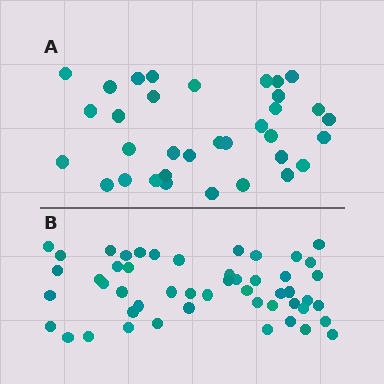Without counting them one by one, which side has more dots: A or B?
Region B (the bottom region) has more dots.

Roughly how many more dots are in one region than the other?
Region B has approximately 15 more dots than region A.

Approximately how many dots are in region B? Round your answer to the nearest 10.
About 50 dots.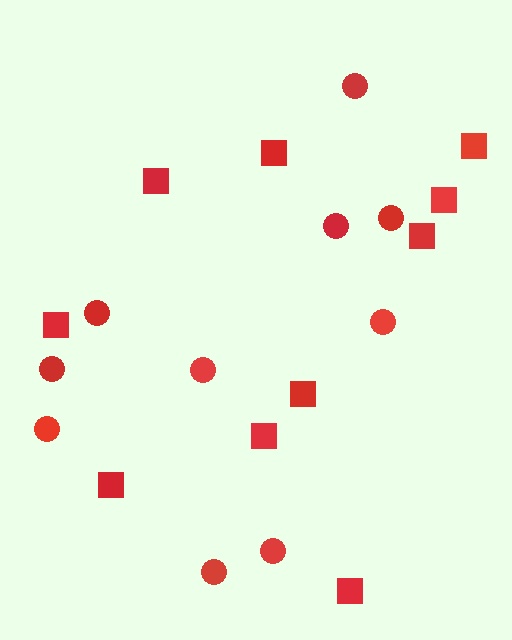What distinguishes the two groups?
There are 2 groups: one group of squares (10) and one group of circles (10).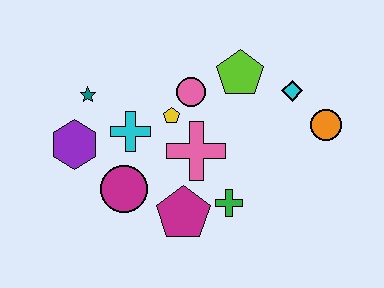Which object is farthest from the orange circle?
The purple hexagon is farthest from the orange circle.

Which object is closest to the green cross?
The magenta pentagon is closest to the green cross.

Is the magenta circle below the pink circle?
Yes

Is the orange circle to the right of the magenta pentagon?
Yes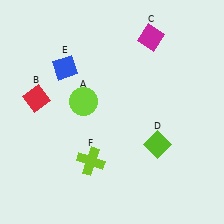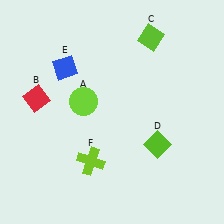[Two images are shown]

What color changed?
The diamond (C) changed from magenta in Image 1 to lime in Image 2.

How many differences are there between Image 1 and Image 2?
There is 1 difference between the two images.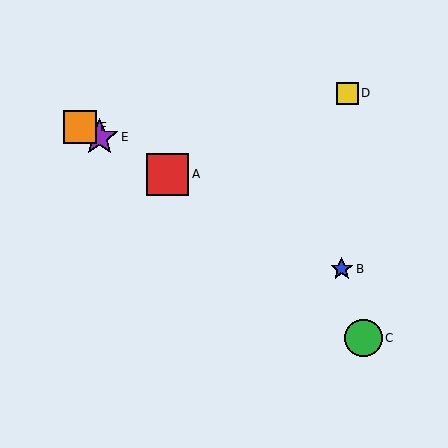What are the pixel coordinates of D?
Object D is at (347, 93).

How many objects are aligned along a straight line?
4 objects (A, B, E, F) are aligned along a straight line.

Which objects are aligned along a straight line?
Objects A, B, E, F are aligned along a straight line.